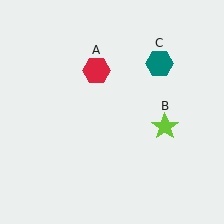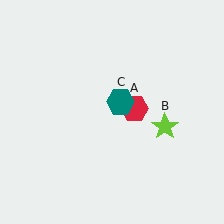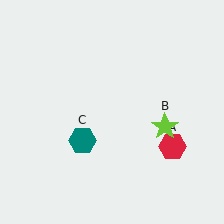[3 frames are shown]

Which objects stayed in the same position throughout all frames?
Lime star (object B) remained stationary.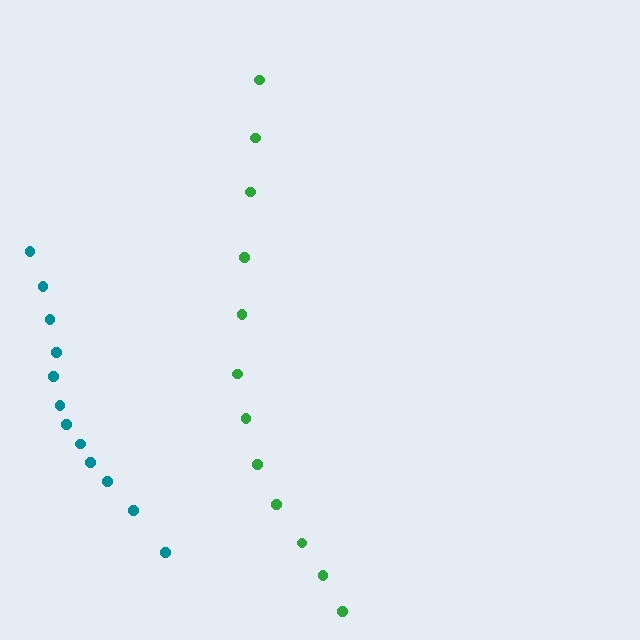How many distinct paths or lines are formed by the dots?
There are 2 distinct paths.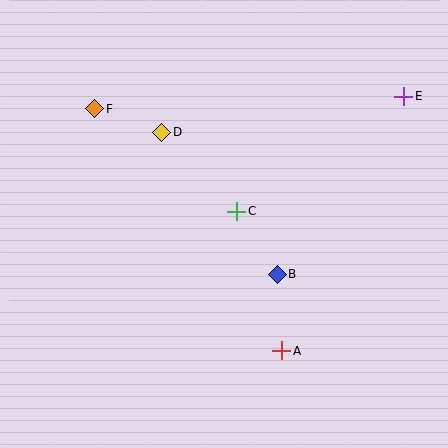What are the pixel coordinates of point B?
Point B is at (277, 274).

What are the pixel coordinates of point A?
Point A is at (282, 351).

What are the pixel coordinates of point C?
Point C is at (237, 211).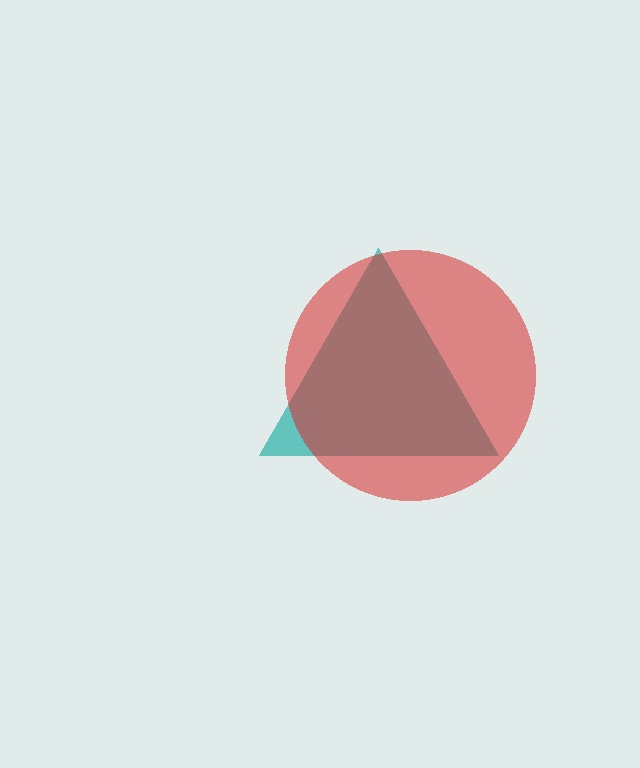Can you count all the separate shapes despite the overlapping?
Yes, there are 2 separate shapes.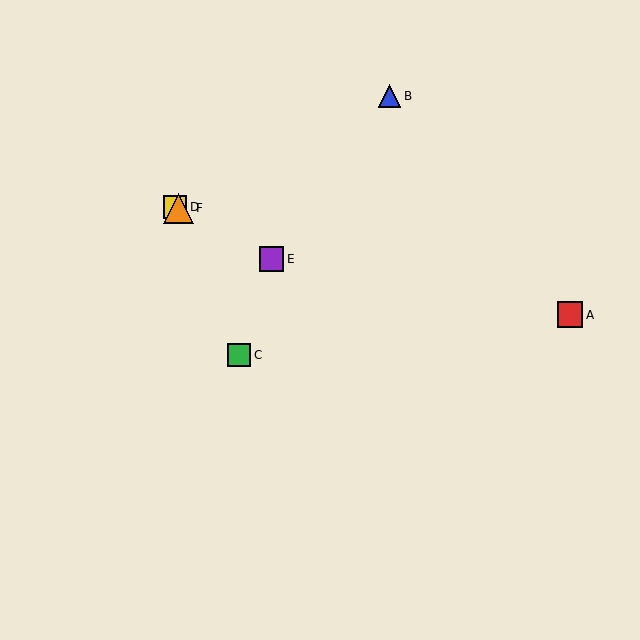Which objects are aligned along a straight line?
Objects D, E, F are aligned along a straight line.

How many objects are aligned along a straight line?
3 objects (D, E, F) are aligned along a straight line.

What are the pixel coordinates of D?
Object D is at (175, 207).